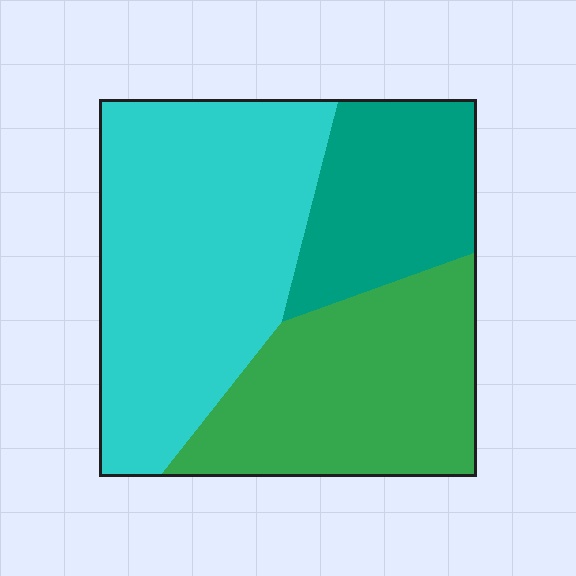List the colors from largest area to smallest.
From largest to smallest: cyan, green, teal.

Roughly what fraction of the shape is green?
Green takes up between a quarter and a half of the shape.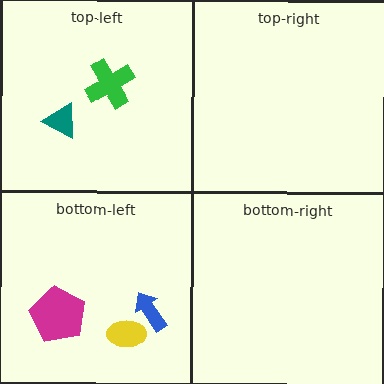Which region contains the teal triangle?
The top-left region.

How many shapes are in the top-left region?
2.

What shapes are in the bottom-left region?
The blue arrow, the yellow ellipse, the magenta pentagon.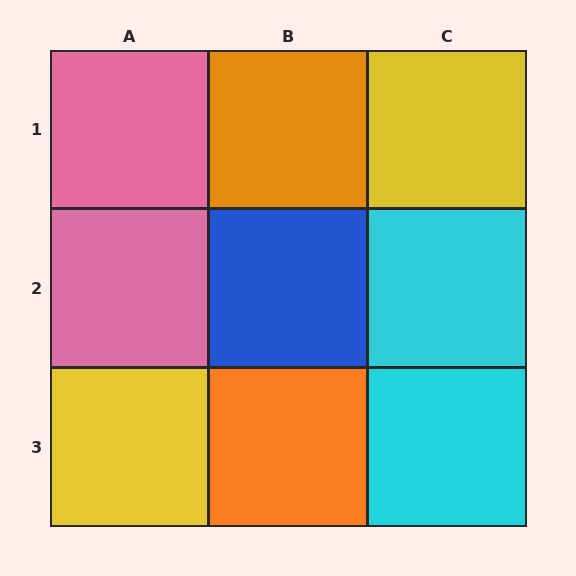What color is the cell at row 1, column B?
Orange.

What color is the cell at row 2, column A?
Pink.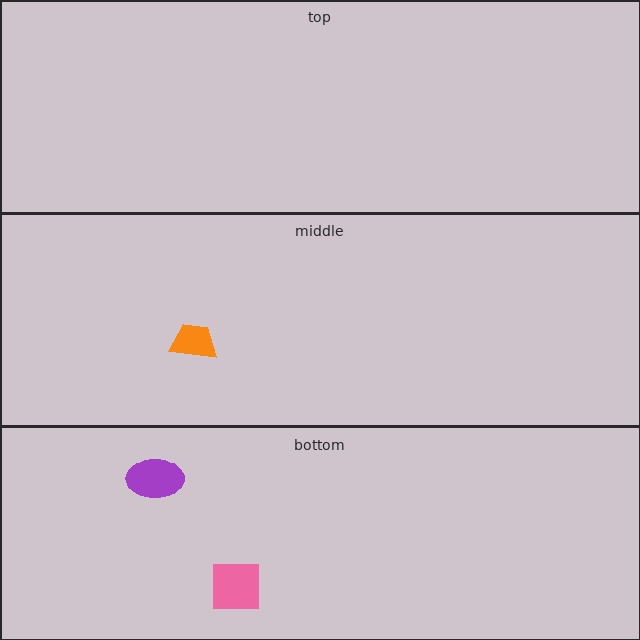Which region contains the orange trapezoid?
The middle region.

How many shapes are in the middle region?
1.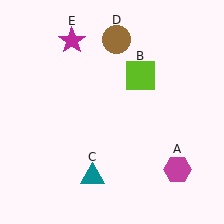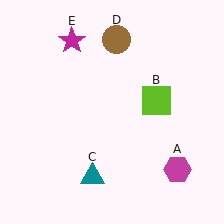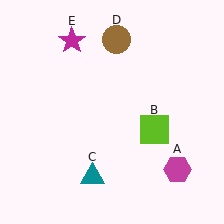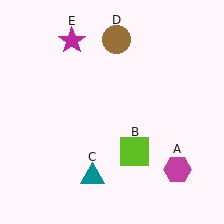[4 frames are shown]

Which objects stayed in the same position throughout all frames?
Magenta hexagon (object A) and teal triangle (object C) and brown circle (object D) and magenta star (object E) remained stationary.